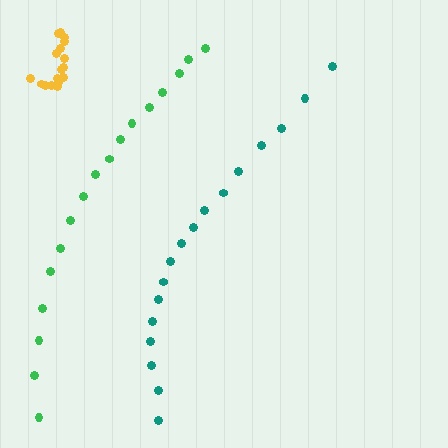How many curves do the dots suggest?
There are 3 distinct paths.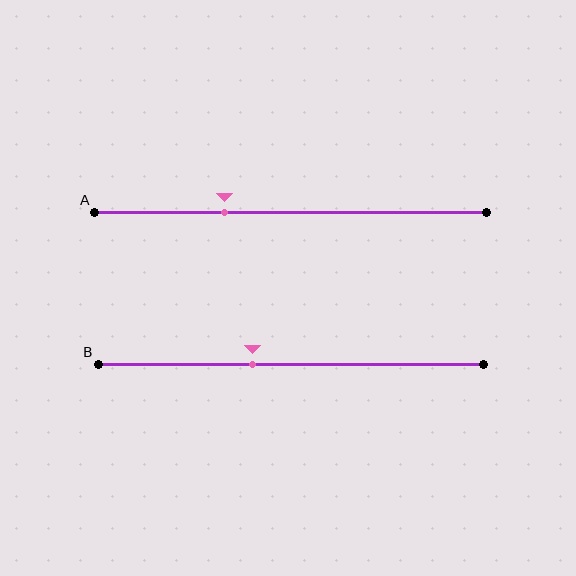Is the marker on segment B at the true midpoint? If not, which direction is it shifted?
No, the marker on segment B is shifted to the left by about 10% of the segment length.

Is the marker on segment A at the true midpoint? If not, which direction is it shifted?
No, the marker on segment A is shifted to the left by about 17% of the segment length.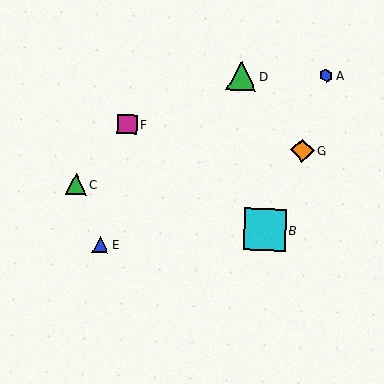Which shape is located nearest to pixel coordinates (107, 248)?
The blue triangle (labeled E) at (101, 245) is nearest to that location.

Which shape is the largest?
The cyan square (labeled B) is the largest.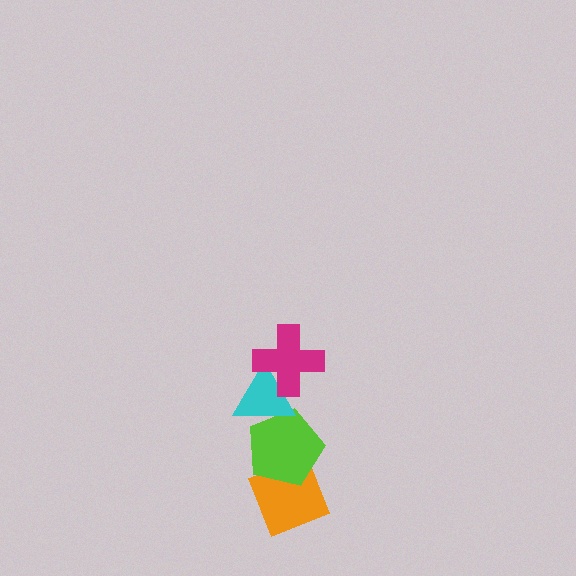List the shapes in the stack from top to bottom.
From top to bottom: the magenta cross, the cyan triangle, the lime pentagon, the orange diamond.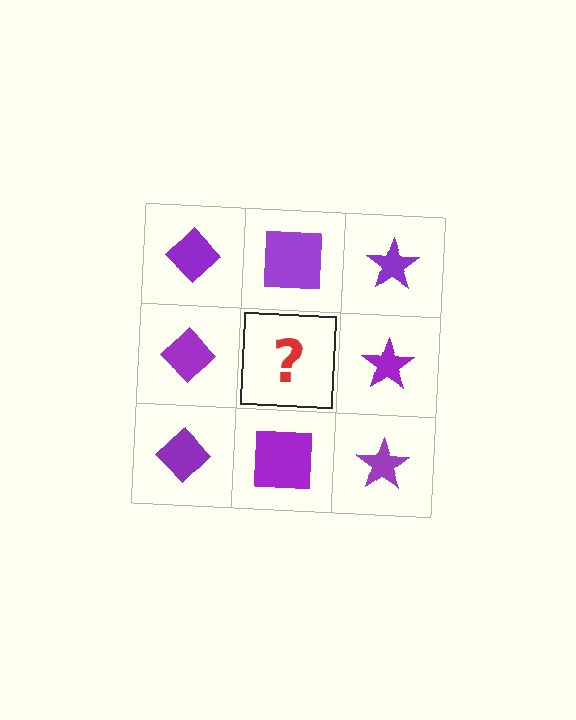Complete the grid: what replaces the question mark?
The question mark should be replaced with a purple square.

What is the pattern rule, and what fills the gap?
The rule is that each column has a consistent shape. The gap should be filled with a purple square.